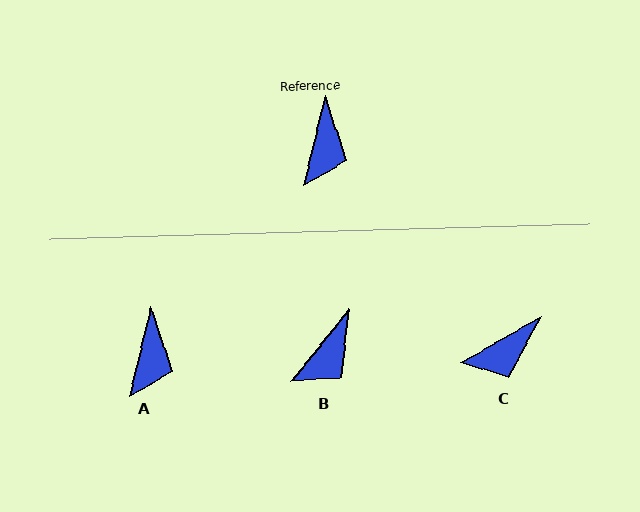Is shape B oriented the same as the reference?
No, it is off by about 25 degrees.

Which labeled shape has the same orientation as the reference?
A.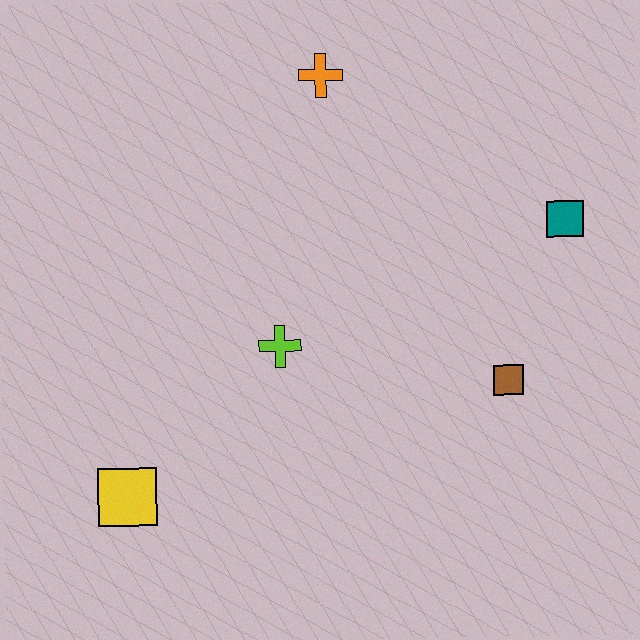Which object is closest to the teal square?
The brown square is closest to the teal square.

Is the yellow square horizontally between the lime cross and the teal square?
No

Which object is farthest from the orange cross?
The yellow square is farthest from the orange cross.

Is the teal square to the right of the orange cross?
Yes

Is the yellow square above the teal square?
No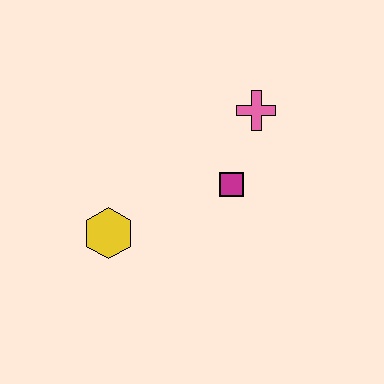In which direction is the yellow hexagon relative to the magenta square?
The yellow hexagon is to the left of the magenta square.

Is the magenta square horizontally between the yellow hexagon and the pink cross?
Yes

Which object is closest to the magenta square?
The pink cross is closest to the magenta square.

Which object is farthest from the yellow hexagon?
The pink cross is farthest from the yellow hexagon.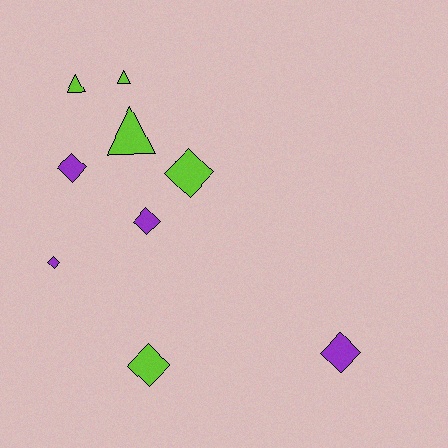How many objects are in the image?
There are 9 objects.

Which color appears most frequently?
Lime, with 5 objects.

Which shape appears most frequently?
Diamond, with 6 objects.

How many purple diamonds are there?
There are 4 purple diamonds.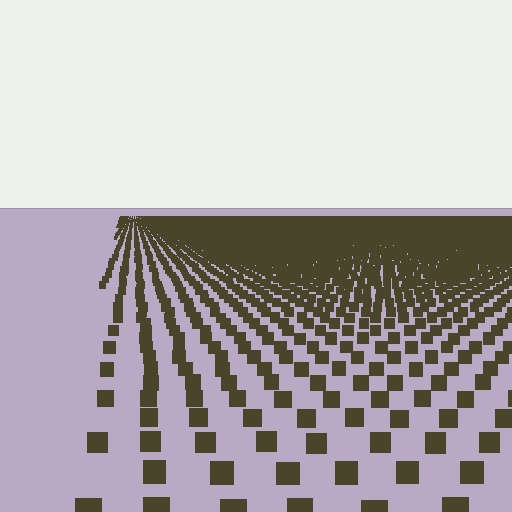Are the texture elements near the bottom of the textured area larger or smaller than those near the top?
Larger. Near the bottom, elements are closer to the viewer and appear at a bigger on-screen size.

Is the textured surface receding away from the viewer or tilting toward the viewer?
The surface is receding away from the viewer. Texture elements get smaller and denser toward the top.